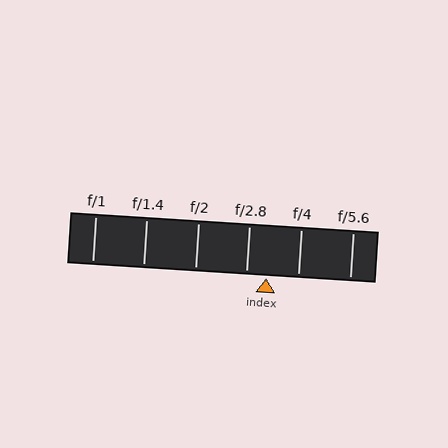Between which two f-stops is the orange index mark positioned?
The index mark is between f/2.8 and f/4.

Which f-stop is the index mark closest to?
The index mark is closest to f/2.8.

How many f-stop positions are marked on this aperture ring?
There are 6 f-stop positions marked.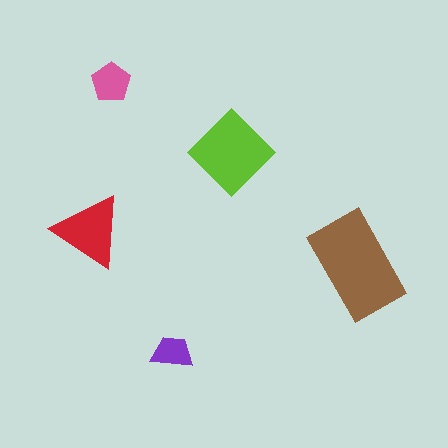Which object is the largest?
The brown rectangle.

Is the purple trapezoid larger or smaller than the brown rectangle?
Smaller.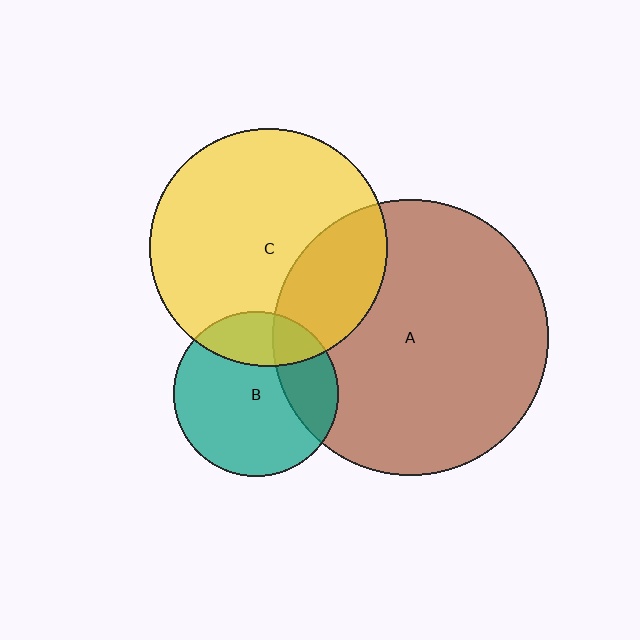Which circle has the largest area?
Circle A (brown).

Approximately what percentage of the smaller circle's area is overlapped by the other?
Approximately 25%.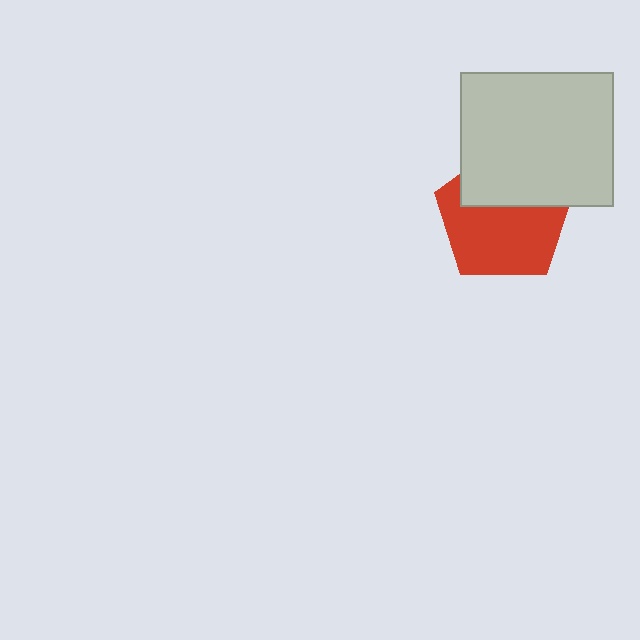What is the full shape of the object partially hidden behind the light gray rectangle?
The partially hidden object is a red pentagon.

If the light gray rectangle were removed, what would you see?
You would see the complete red pentagon.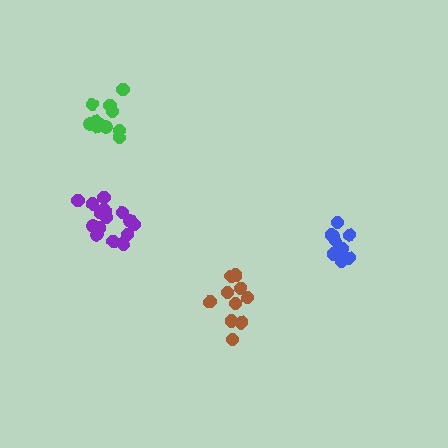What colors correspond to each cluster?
The clusters are colored: blue, purple, brown, green.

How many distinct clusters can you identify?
There are 4 distinct clusters.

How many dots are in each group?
Group 1: 11 dots, Group 2: 16 dots, Group 3: 10 dots, Group 4: 11 dots (48 total).